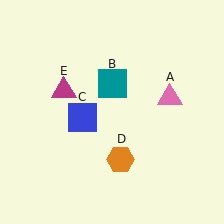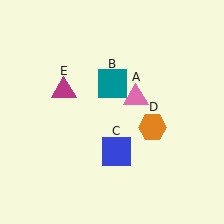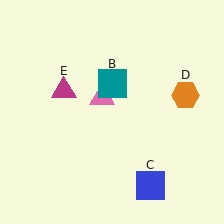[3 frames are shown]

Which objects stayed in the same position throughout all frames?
Teal square (object B) and magenta triangle (object E) remained stationary.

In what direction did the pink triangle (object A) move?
The pink triangle (object A) moved left.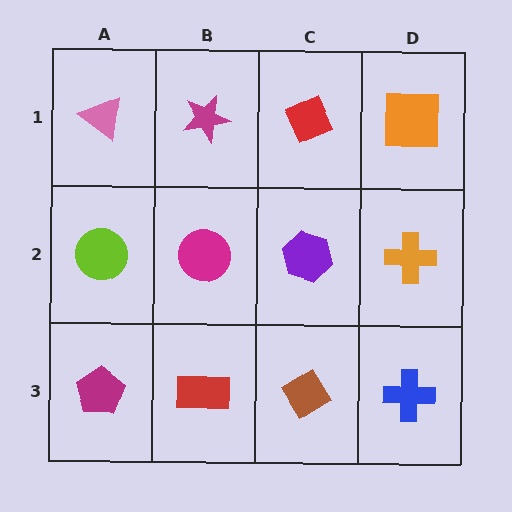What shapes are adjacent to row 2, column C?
A red diamond (row 1, column C), a brown diamond (row 3, column C), a magenta circle (row 2, column B), an orange cross (row 2, column D).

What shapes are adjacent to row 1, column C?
A purple hexagon (row 2, column C), a magenta star (row 1, column B), an orange square (row 1, column D).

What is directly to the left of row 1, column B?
A pink triangle.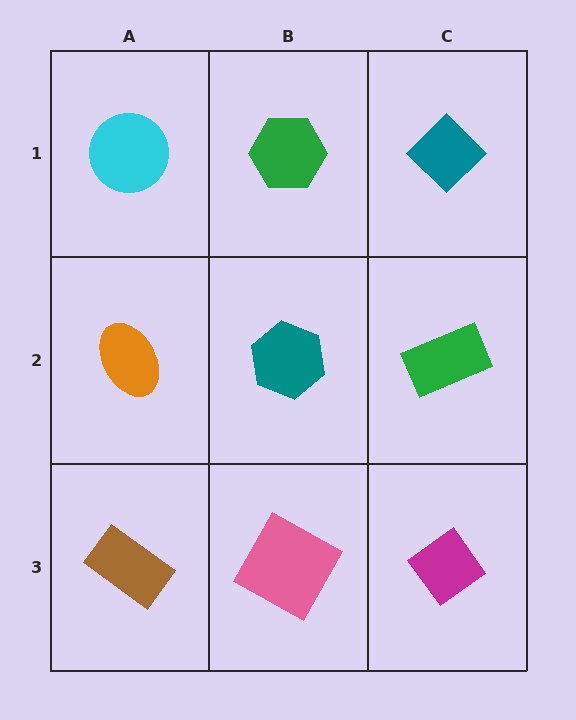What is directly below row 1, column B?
A teal hexagon.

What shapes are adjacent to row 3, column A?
An orange ellipse (row 2, column A), a pink square (row 3, column B).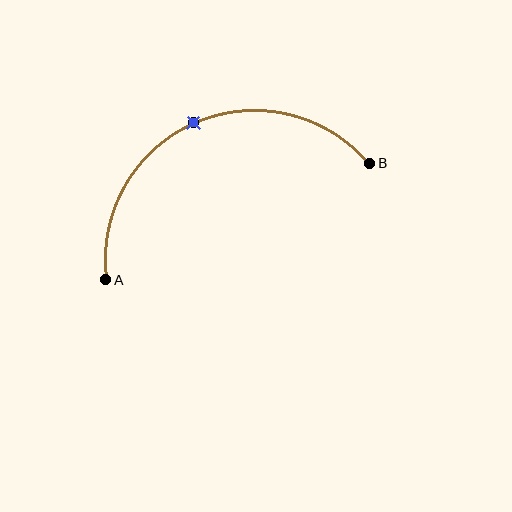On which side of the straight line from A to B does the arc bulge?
The arc bulges above the straight line connecting A and B.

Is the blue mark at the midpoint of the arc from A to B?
Yes. The blue mark lies on the arc at equal arc-length from both A and B — it is the arc midpoint.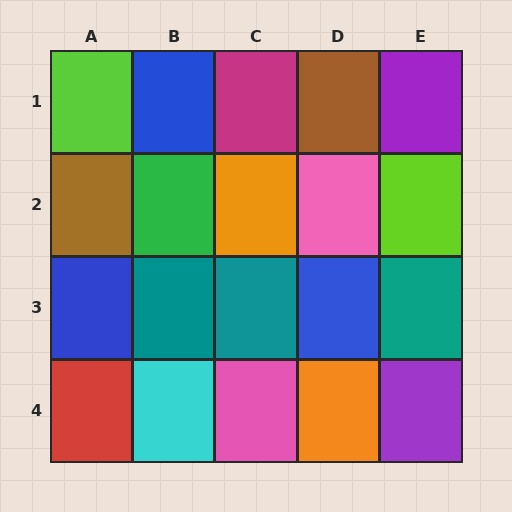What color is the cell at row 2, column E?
Lime.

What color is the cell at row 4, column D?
Orange.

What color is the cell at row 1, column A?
Lime.